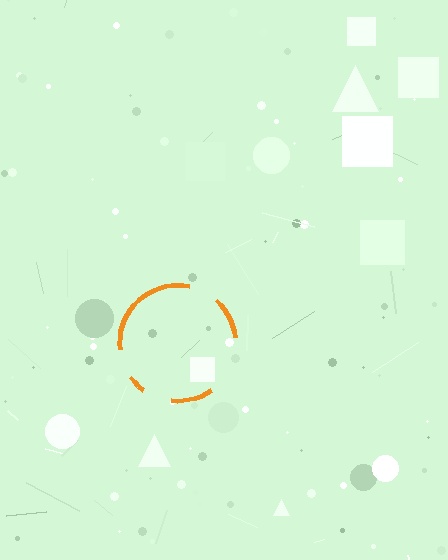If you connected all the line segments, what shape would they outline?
They would outline a circle.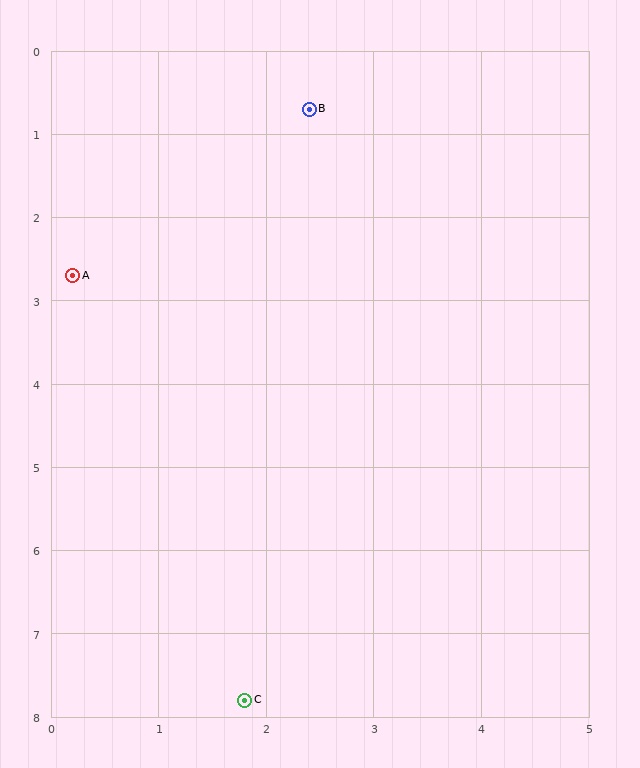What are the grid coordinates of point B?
Point B is at approximately (2.4, 0.7).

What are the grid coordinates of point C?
Point C is at approximately (1.8, 7.8).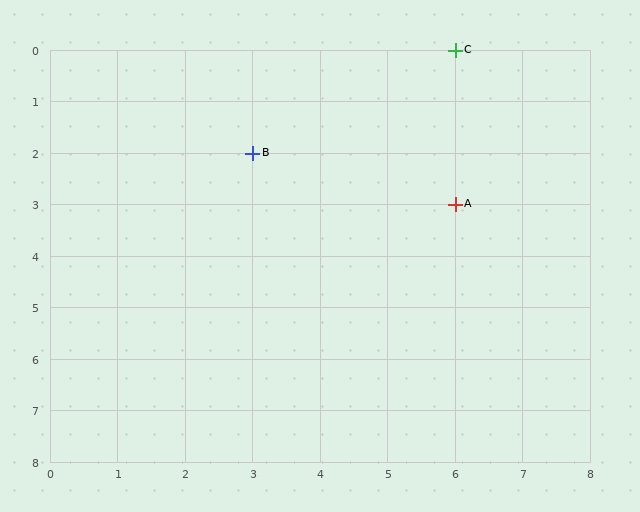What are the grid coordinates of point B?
Point B is at grid coordinates (3, 2).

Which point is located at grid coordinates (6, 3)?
Point A is at (6, 3).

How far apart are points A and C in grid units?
Points A and C are 3 rows apart.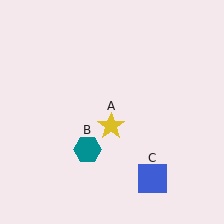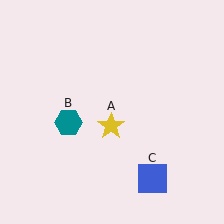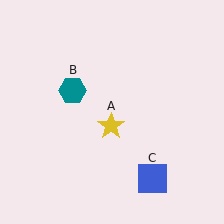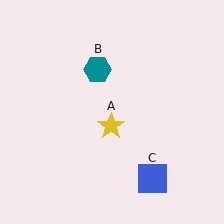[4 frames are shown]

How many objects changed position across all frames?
1 object changed position: teal hexagon (object B).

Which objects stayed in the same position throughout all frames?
Yellow star (object A) and blue square (object C) remained stationary.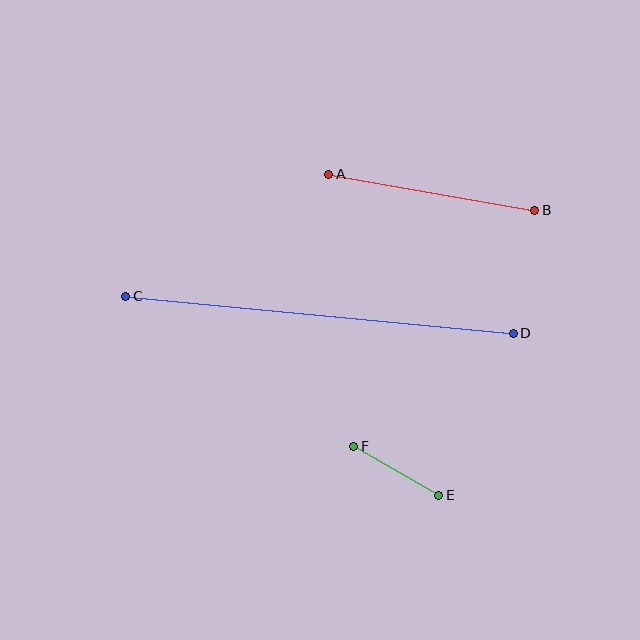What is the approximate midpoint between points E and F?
The midpoint is at approximately (396, 471) pixels.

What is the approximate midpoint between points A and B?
The midpoint is at approximately (432, 192) pixels.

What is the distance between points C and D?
The distance is approximately 389 pixels.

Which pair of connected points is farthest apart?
Points C and D are farthest apart.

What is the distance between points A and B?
The distance is approximately 209 pixels.